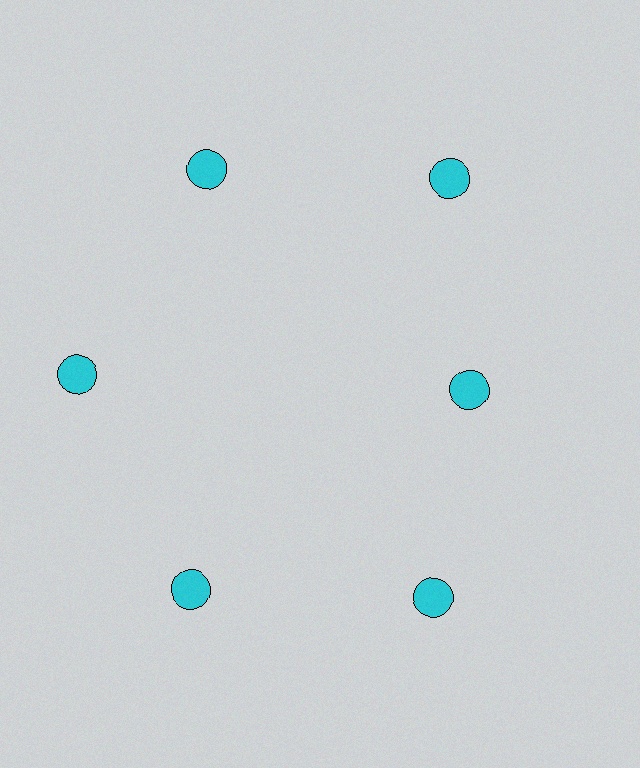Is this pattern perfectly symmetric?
No. The 6 cyan circles are arranged in a ring, but one element near the 3 o'clock position is pulled inward toward the center, breaking the 6-fold rotational symmetry.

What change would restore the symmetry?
The symmetry would be restored by moving it outward, back onto the ring so that all 6 circles sit at equal angles and equal distance from the center.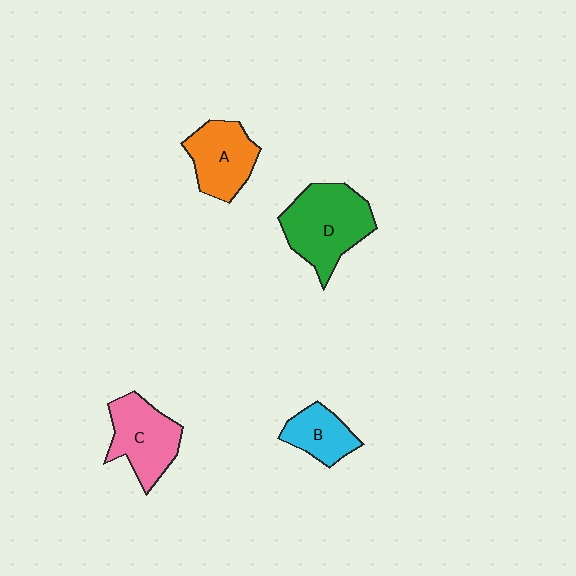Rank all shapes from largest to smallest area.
From largest to smallest: D (green), C (pink), A (orange), B (cyan).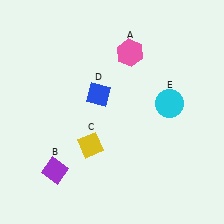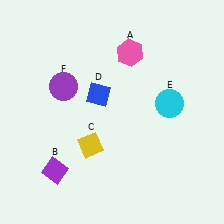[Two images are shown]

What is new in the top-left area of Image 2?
A purple circle (F) was added in the top-left area of Image 2.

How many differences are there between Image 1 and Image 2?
There is 1 difference between the two images.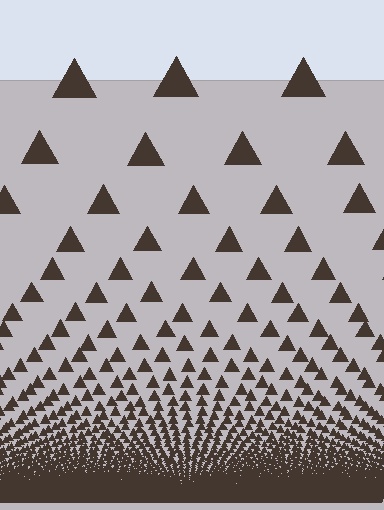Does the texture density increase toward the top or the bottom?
Density increases toward the bottom.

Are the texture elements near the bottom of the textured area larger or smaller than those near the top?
Smaller. The gradient is inverted — elements near the bottom are smaller and denser.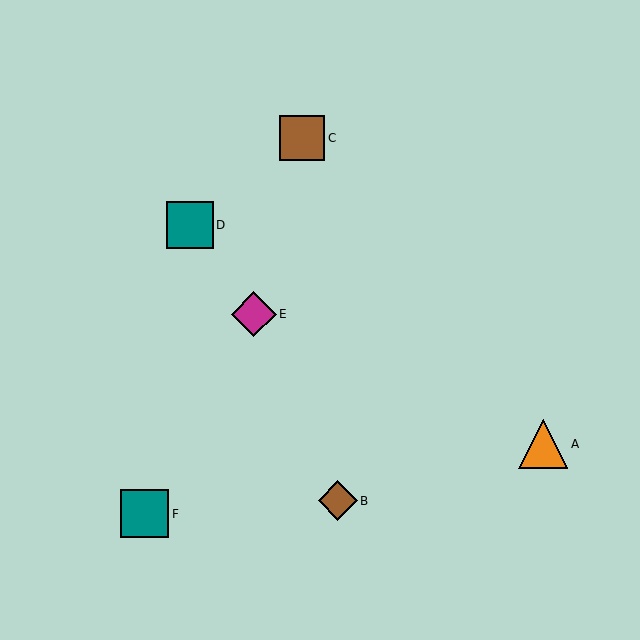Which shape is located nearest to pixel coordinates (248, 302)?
The magenta diamond (labeled E) at (254, 314) is nearest to that location.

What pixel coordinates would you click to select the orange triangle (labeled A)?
Click at (543, 444) to select the orange triangle A.